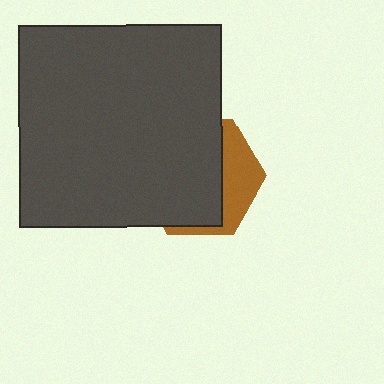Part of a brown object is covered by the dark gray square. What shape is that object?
It is a hexagon.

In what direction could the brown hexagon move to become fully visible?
The brown hexagon could move right. That would shift it out from behind the dark gray square entirely.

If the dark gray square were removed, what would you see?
You would see the complete brown hexagon.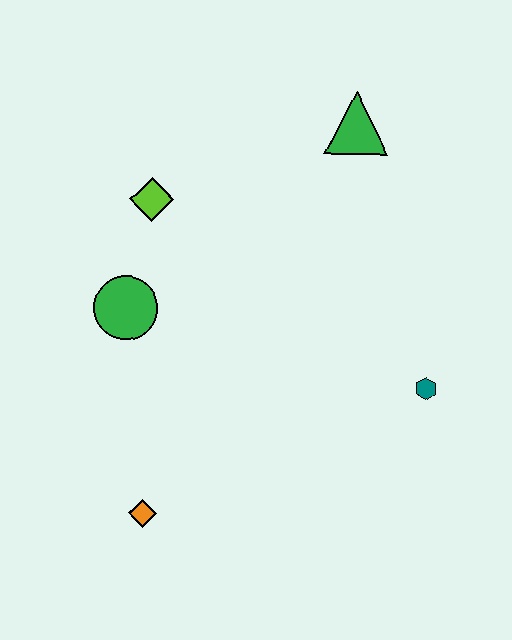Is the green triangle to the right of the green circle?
Yes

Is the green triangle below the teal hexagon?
No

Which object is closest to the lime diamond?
The green circle is closest to the lime diamond.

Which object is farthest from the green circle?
The teal hexagon is farthest from the green circle.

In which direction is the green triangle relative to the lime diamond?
The green triangle is to the right of the lime diamond.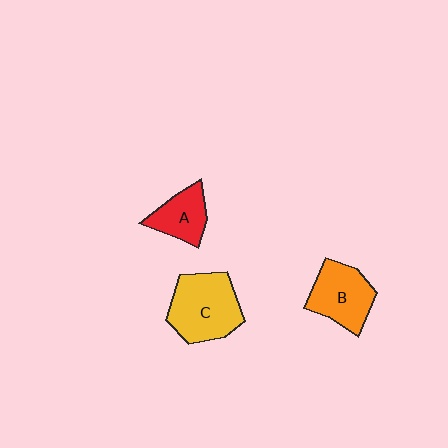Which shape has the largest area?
Shape C (yellow).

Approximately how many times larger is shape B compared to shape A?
Approximately 1.4 times.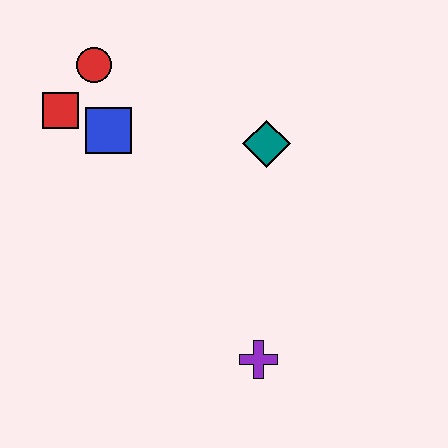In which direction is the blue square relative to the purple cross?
The blue square is above the purple cross.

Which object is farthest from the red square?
The purple cross is farthest from the red square.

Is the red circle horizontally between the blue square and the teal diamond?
No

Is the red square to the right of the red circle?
No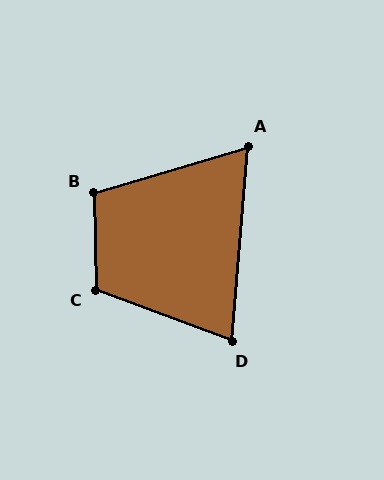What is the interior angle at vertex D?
Approximately 74 degrees (acute).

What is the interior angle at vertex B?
Approximately 106 degrees (obtuse).